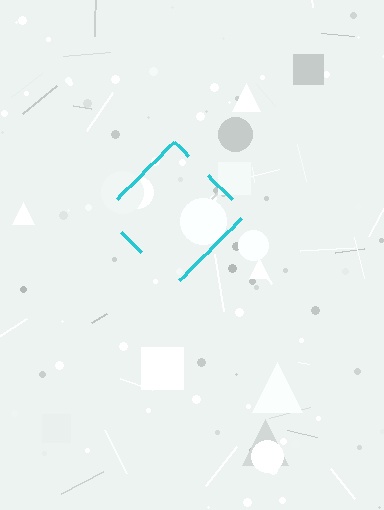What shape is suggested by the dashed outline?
The dashed outline suggests a diamond.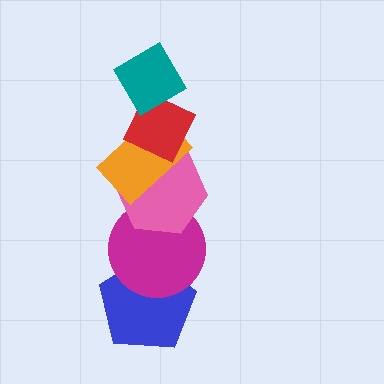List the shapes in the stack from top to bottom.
From top to bottom: the teal diamond, the red diamond, the orange rectangle, the pink hexagon, the magenta circle, the blue pentagon.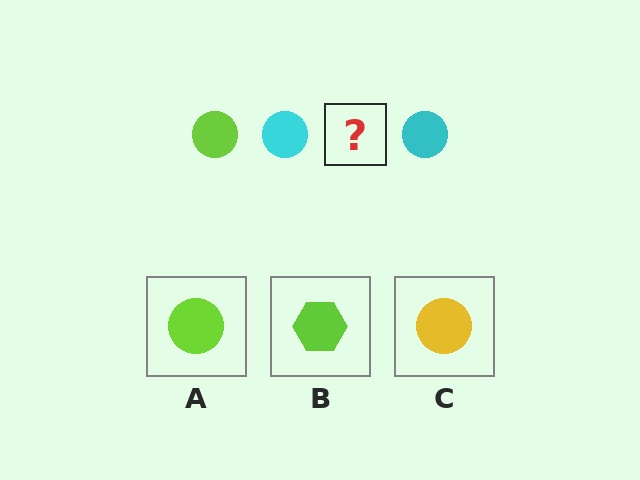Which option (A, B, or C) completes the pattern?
A.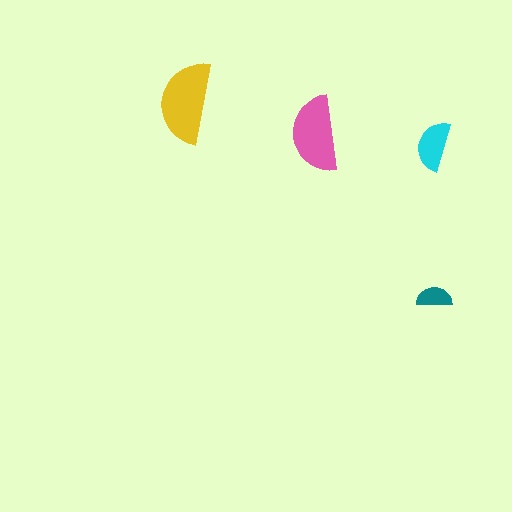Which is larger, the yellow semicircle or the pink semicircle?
The yellow one.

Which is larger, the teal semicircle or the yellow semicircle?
The yellow one.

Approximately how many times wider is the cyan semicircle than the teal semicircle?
About 1.5 times wider.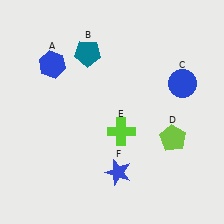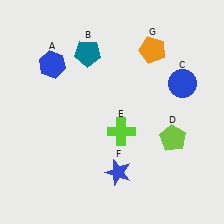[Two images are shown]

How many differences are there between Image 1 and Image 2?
There is 1 difference between the two images.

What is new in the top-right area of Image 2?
An orange pentagon (G) was added in the top-right area of Image 2.